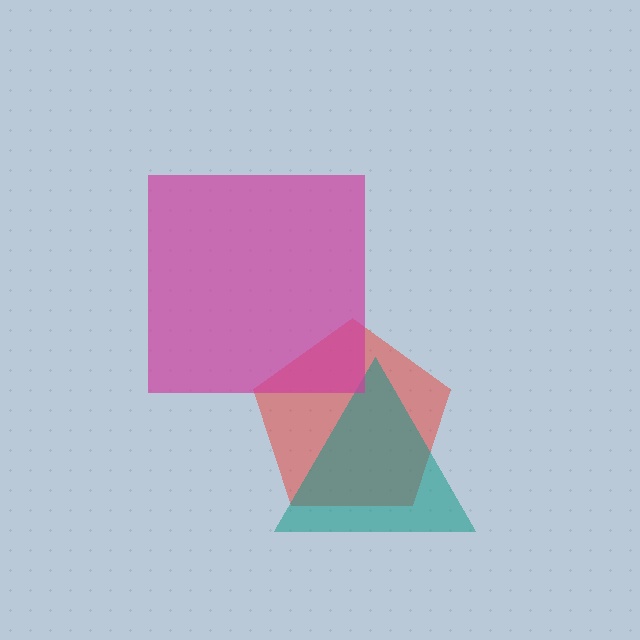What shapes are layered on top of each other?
The layered shapes are: a red pentagon, a teal triangle, a magenta square.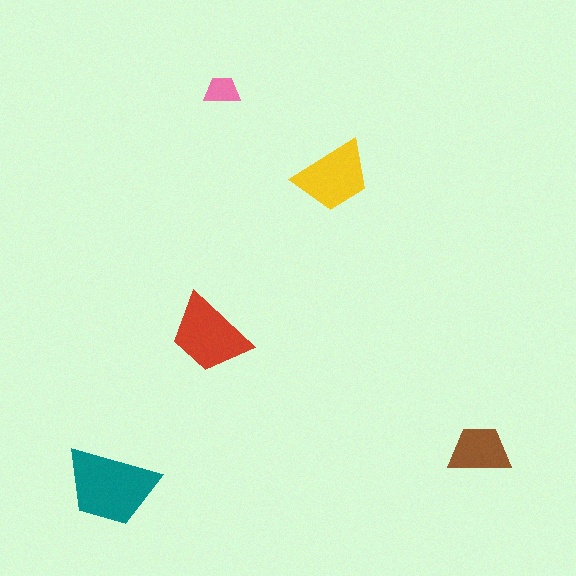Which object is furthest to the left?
The teal trapezoid is leftmost.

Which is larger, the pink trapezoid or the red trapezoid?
The red one.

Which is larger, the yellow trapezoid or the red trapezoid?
The red one.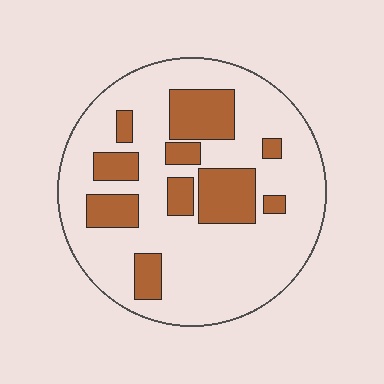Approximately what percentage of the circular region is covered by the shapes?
Approximately 25%.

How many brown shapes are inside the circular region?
10.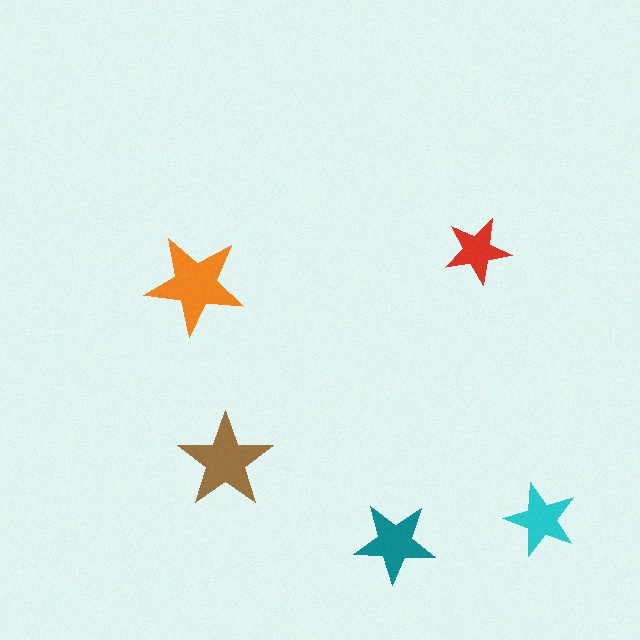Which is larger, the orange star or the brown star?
The orange one.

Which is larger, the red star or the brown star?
The brown one.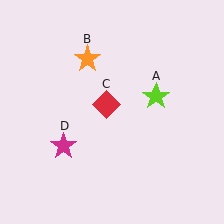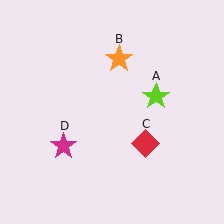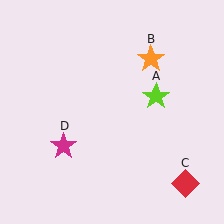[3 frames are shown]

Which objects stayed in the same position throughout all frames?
Lime star (object A) and magenta star (object D) remained stationary.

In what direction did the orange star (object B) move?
The orange star (object B) moved right.